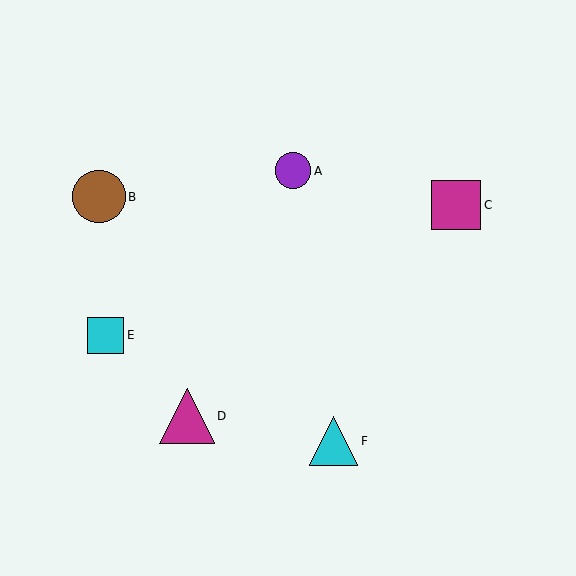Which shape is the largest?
The magenta triangle (labeled D) is the largest.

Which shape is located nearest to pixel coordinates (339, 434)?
The cyan triangle (labeled F) at (333, 441) is nearest to that location.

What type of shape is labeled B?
Shape B is a brown circle.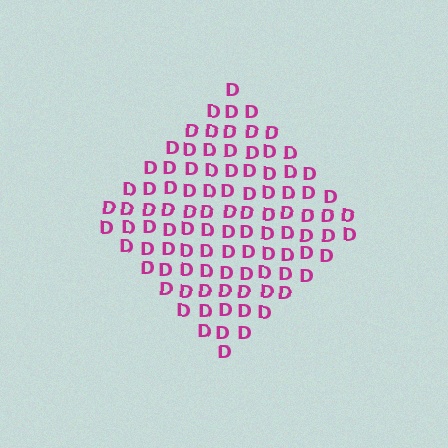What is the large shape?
The large shape is a diamond.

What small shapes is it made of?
It is made of small letter D's.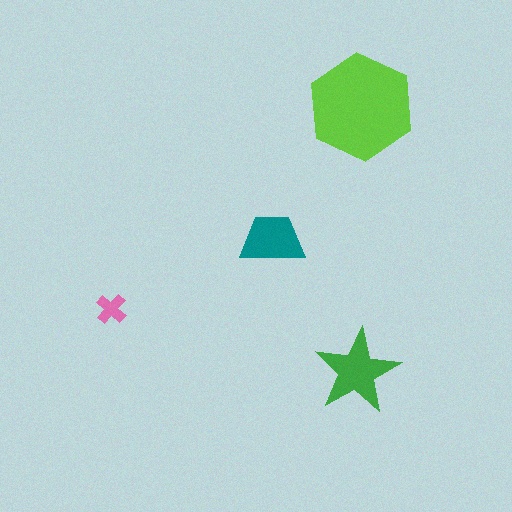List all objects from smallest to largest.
The pink cross, the teal trapezoid, the green star, the lime hexagon.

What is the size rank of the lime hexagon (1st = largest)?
1st.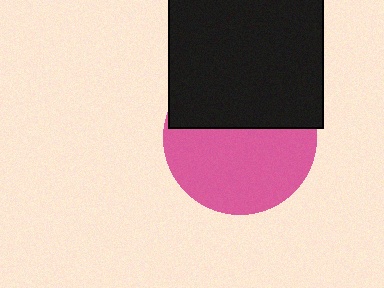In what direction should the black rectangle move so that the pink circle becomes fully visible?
The black rectangle should move up. That is the shortest direction to clear the overlap and leave the pink circle fully visible.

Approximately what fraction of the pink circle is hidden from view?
Roughly 43% of the pink circle is hidden behind the black rectangle.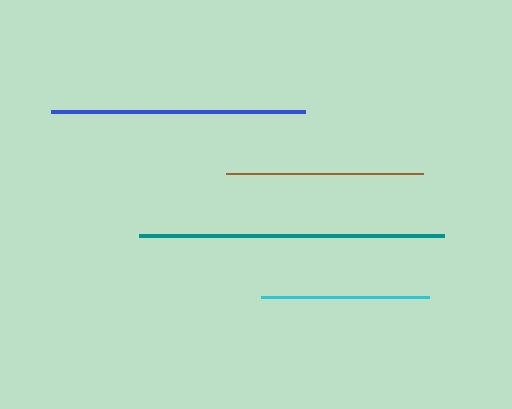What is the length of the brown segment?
The brown segment is approximately 197 pixels long.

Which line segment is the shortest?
The cyan line is the shortest at approximately 168 pixels.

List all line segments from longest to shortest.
From longest to shortest: teal, blue, brown, cyan.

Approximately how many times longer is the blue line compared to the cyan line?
The blue line is approximately 1.5 times the length of the cyan line.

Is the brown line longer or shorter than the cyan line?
The brown line is longer than the cyan line.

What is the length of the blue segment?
The blue segment is approximately 254 pixels long.